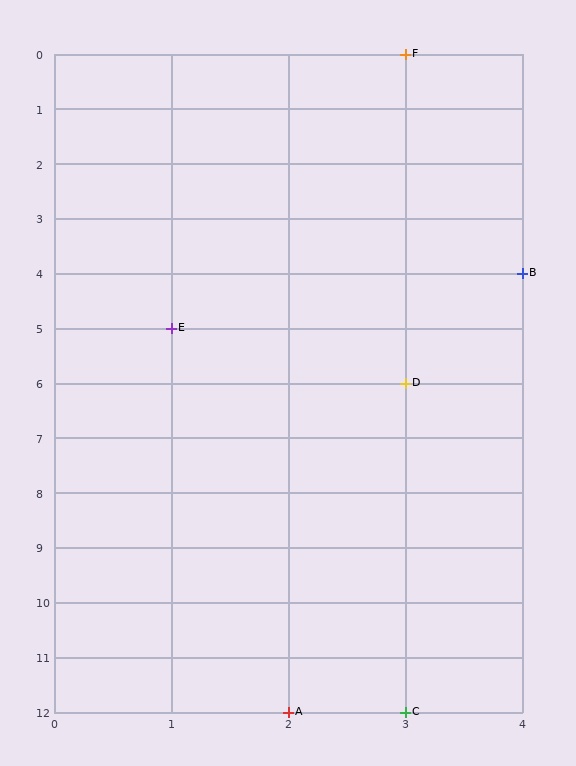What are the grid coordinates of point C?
Point C is at grid coordinates (3, 12).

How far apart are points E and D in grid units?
Points E and D are 2 columns and 1 row apart (about 2.2 grid units diagonally).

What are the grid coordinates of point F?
Point F is at grid coordinates (3, 0).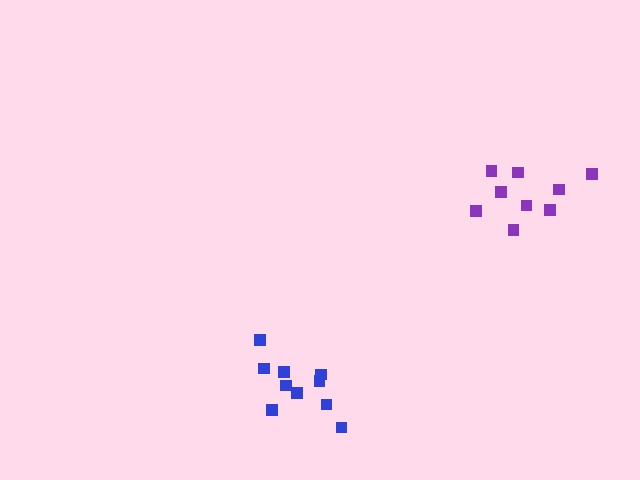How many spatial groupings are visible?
There are 2 spatial groupings.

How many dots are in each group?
Group 1: 10 dots, Group 2: 9 dots (19 total).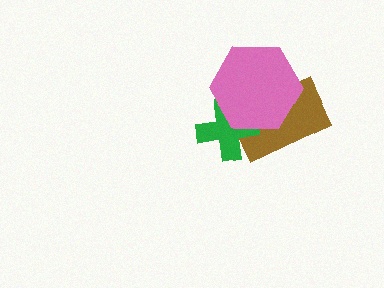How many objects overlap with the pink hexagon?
2 objects overlap with the pink hexagon.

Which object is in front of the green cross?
The pink hexagon is in front of the green cross.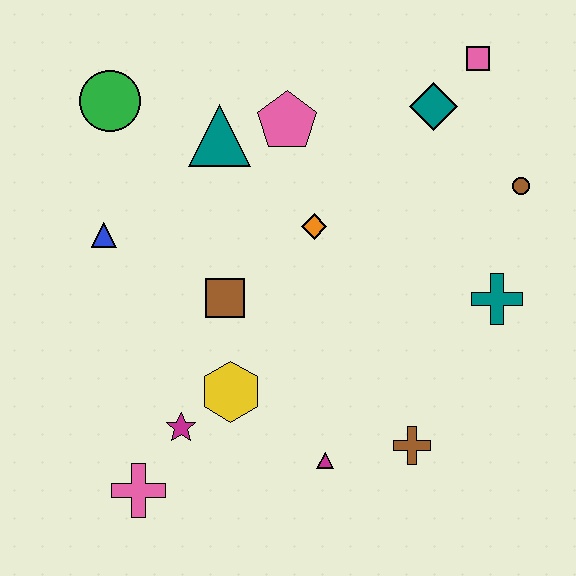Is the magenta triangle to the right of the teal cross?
No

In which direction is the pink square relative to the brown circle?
The pink square is above the brown circle.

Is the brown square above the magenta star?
Yes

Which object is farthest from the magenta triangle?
The pink square is farthest from the magenta triangle.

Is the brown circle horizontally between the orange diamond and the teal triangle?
No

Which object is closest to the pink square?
The teal diamond is closest to the pink square.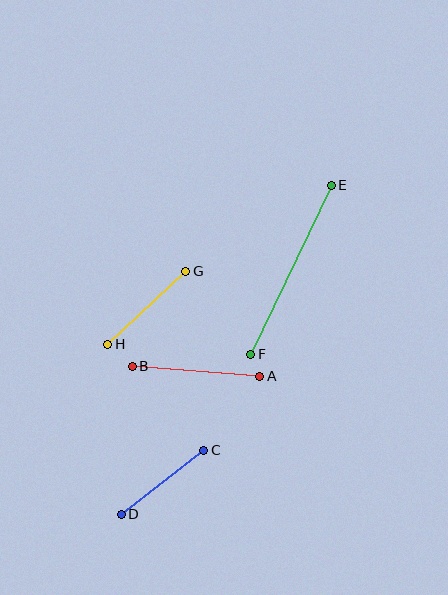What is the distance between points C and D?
The distance is approximately 104 pixels.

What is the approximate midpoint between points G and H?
The midpoint is at approximately (147, 308) pixels.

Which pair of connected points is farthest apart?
Points E and F are farthest apart.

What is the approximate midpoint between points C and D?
The midpoint is at approximately (163, 482) pixels.